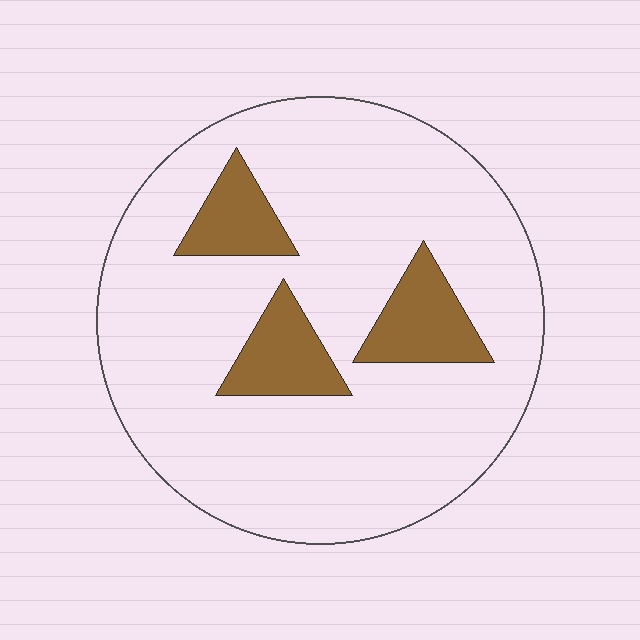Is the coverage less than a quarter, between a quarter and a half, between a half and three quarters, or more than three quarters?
Less than a quarter.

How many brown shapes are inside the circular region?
3.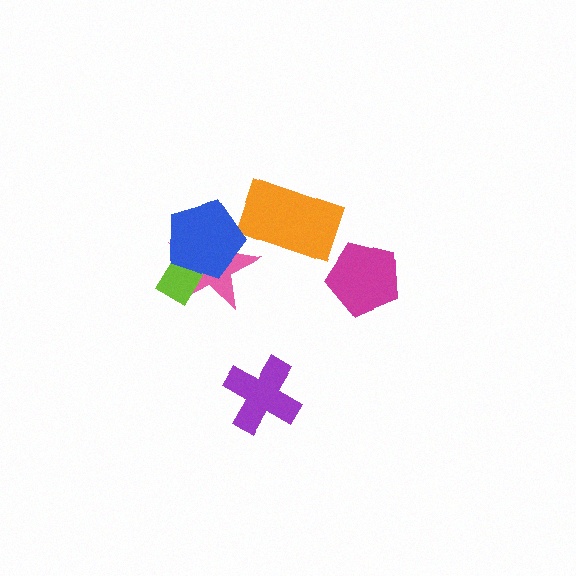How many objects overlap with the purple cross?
0 objects overlap with the purple cross.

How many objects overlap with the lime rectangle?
2 objects overlap with the lime rectangle.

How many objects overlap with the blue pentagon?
2 objects overlap with the blue pentagon.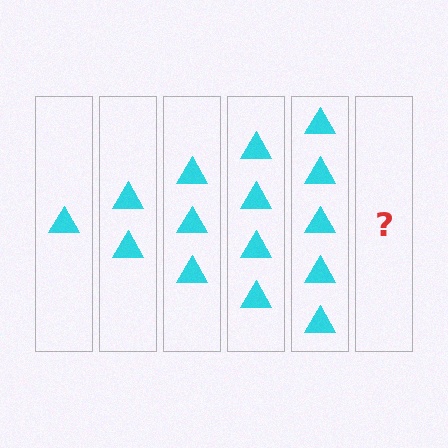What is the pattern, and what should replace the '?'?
The pattern is that each step adds one more triangle. The '?' should be 6 triangles.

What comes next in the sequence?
The next element should be 6 triangles.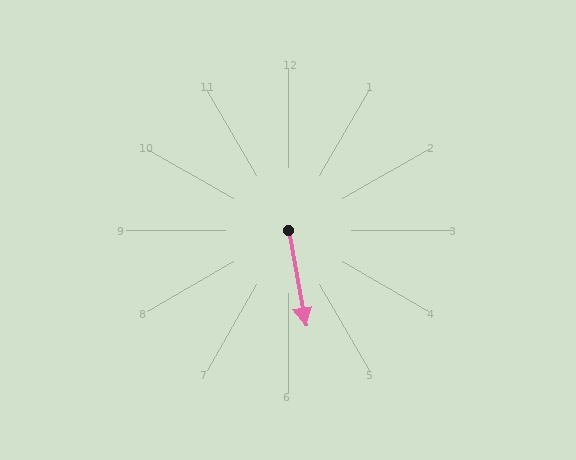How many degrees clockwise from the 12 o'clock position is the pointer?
Approximately 170 degrees.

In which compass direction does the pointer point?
South.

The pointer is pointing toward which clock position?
Roughly 6 o'clock.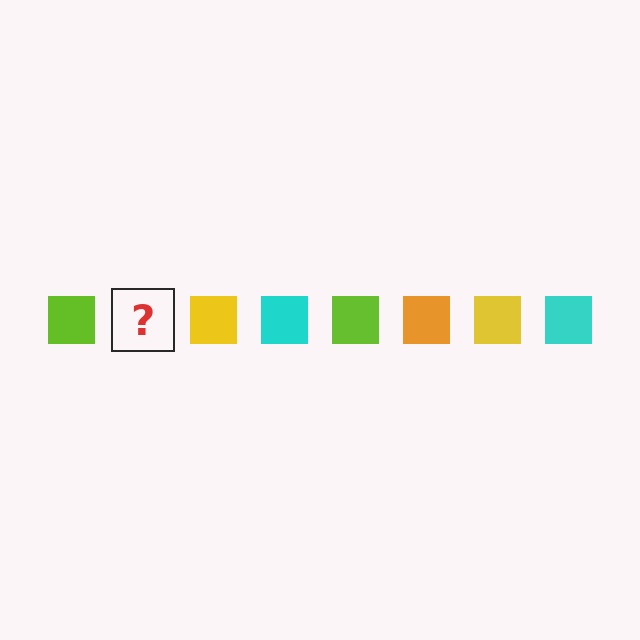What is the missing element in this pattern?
The missing element is an orange square.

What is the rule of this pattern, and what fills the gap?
The rule is that the pattern cycles through lime, orange, yellow, cyan squares. The gap should be filled with an orange square.